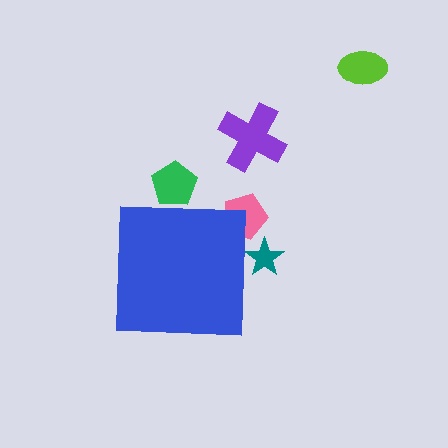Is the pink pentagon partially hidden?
Yes, the pink pentagon is partially hidden behind the blue square.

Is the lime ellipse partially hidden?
No, the lime ellipse is fully visible.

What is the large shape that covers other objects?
A blue square.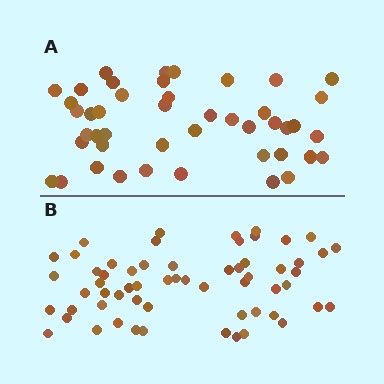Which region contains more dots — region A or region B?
Region B (the bottom region) has more dots.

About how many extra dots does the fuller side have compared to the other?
Region B has approximately 15 more dots than region A.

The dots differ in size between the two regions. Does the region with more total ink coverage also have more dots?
No. Region A has more total ink coverage because its dots are larger, but region B actually contains more individual dots. Total area can be misleading — the number of items is what matters here.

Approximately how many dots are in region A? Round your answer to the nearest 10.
About 40 dots. (The exact count is 45, which rounds to 40.)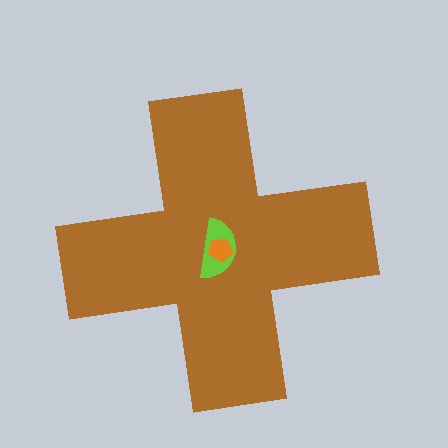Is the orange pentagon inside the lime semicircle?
Yes.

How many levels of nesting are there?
3.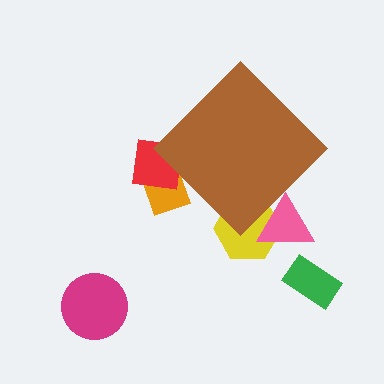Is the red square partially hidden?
Yes, the red square is partially hidden behind the brown diamond.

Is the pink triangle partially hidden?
Yes, the pink triangle is partially hidden behind the brown diamond.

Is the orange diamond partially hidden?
Yes, the orange diamond is partially hidden behind the brown diamond.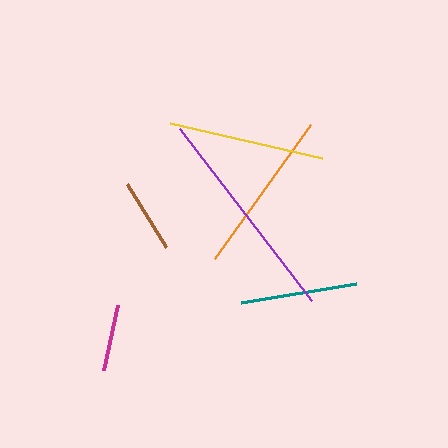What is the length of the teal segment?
The teal segment is approximately 117 pixels long.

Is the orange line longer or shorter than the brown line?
The orange line is longer than the brown line.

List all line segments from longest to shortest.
From longest to shortest: purple, orange, yellow, teal, brown, magenta.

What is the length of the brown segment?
The brown segment is approximately 75 pixels long.